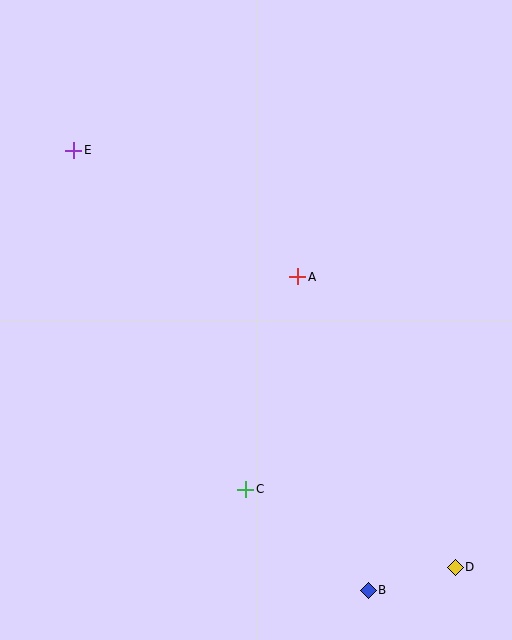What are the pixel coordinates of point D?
Point D is at (455, 567).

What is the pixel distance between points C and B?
The distance between C and B is 159 pixels.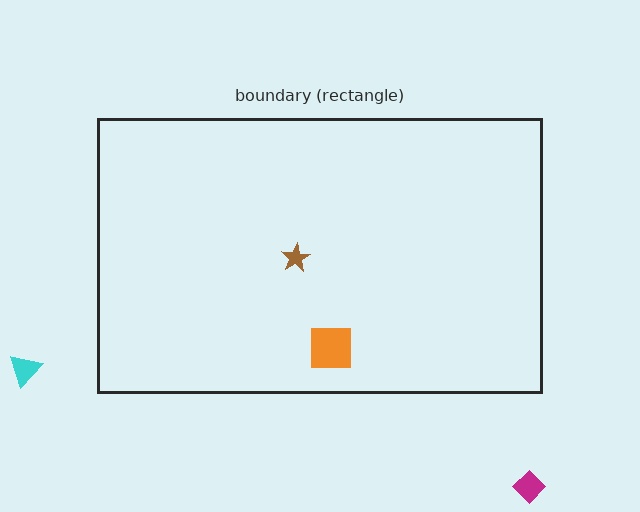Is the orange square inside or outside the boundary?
Inside.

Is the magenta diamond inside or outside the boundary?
Outside.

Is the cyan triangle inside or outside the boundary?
Outside.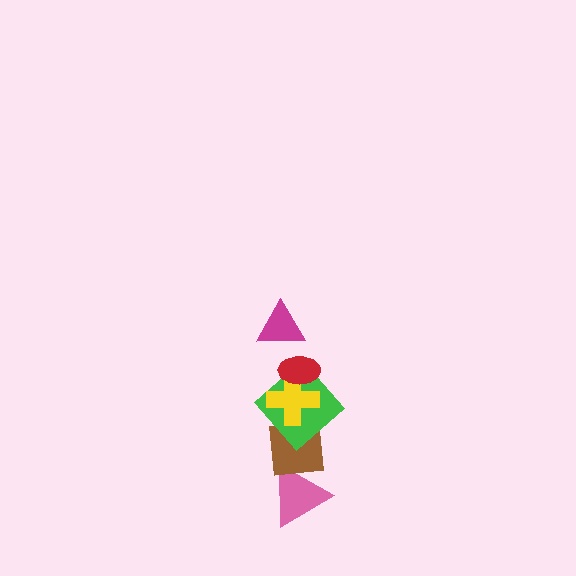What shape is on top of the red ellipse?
The magenta triangle is on top of the red ellipse.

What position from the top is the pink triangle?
The pink triangle is 6th from the top.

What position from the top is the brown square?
The brown square is 5th from the top.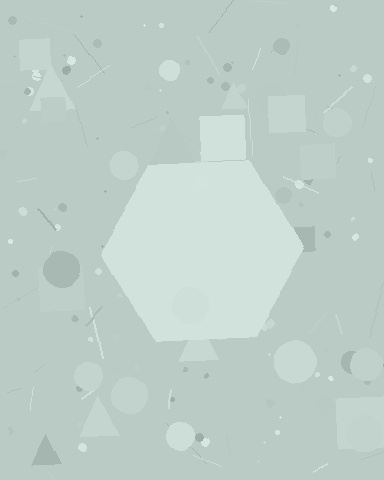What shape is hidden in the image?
A hexagon is hidden in the image.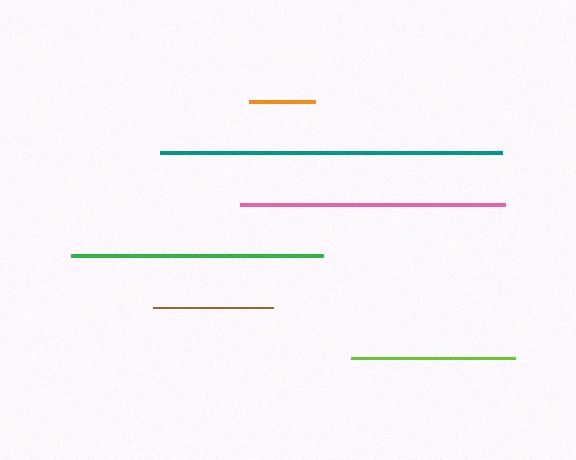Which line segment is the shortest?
The orange line is the shortest at approximately 66 pixels.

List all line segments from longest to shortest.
From longest to shortest: teal, pink, green, lime, brown, orange.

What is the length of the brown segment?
The brown segment is approximately 120 pixels long.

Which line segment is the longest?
The teal line is the longest at approximately 342 pixels.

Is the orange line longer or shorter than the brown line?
The brown line is longer than the orange line.